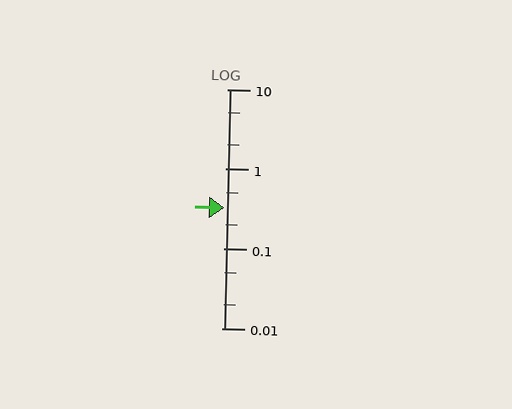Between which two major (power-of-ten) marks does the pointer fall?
The pointer is between 0.1 and 1.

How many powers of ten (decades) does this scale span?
The scale spans 3 decades, from 0.01 to 10.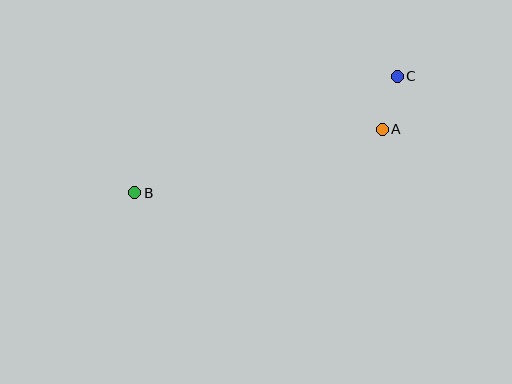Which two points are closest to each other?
Points A and C are closest to each other.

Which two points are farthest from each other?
Points B and C are farthest from each other.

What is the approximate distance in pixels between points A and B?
The distance between A and B is approximately 256 pixels.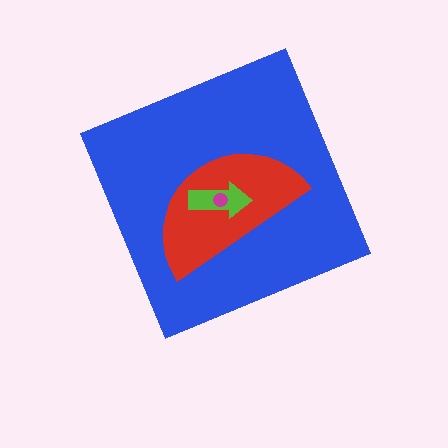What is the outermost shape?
The blue diamond.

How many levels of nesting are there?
4.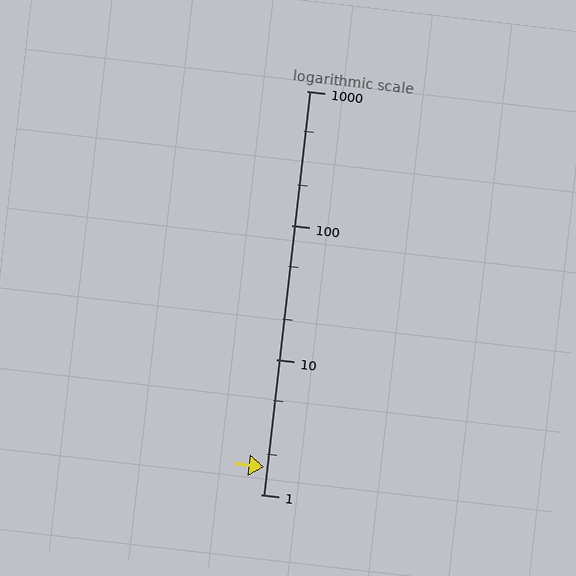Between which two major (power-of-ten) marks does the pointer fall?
The pointer is between 1 and 10.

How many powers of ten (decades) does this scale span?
The scale spans 3 decades, from 1 to 1000.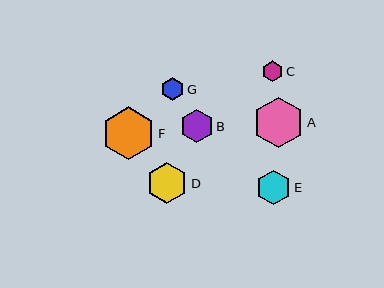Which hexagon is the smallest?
Hexagon C is the smallest with a size of approximately 21 pixels.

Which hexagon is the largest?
Hexagon F is the largest with a size of approximately 53 pixels.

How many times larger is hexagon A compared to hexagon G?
Hexagon A is approximately 2.2 times the size of hexagon G.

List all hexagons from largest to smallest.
From largest to smallest: F, A, D, E, B, G, C.